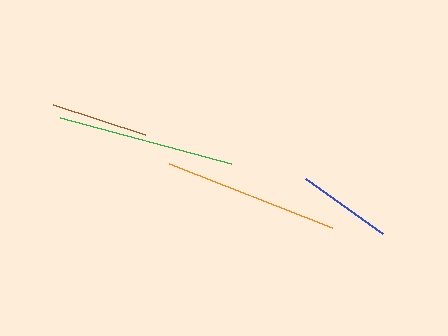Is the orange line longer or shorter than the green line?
The green line is longer than the orange line.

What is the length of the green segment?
The green segment is approximately 177 pixels long.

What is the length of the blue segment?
The blue segment is approximately 94 pixels long.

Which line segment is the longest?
The green line is the longest at approximately 177 pixels.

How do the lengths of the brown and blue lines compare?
The brown and blue lines are approximately the same length.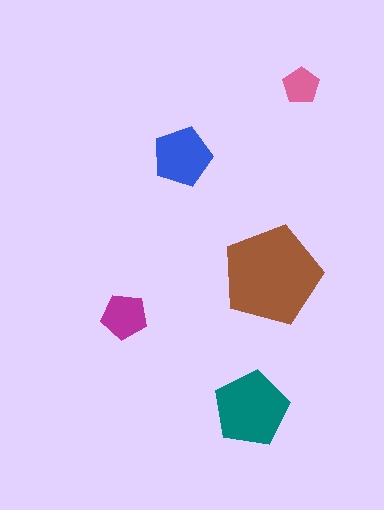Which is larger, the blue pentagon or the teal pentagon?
The teal one.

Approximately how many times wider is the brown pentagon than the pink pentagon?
About 2.5 times wider.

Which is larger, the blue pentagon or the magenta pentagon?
The blue one.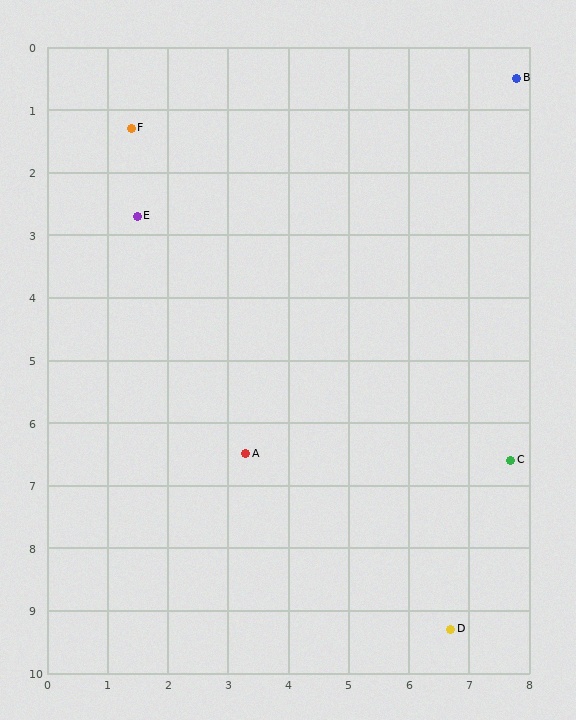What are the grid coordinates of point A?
Point A is at approximately (3.3, 6.5).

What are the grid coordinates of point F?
Point F is at approximately (1.4, 1.3).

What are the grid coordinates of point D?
Point D is at approximately (6.7, 9.3).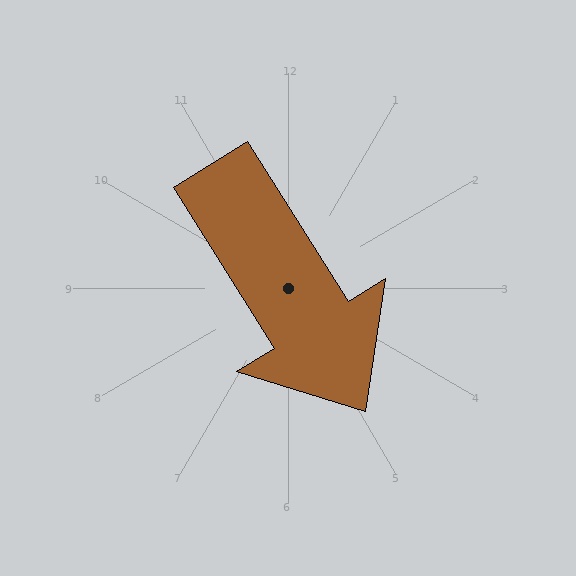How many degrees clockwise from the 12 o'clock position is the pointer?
Approximately 148 degrees.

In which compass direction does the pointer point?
Southeast.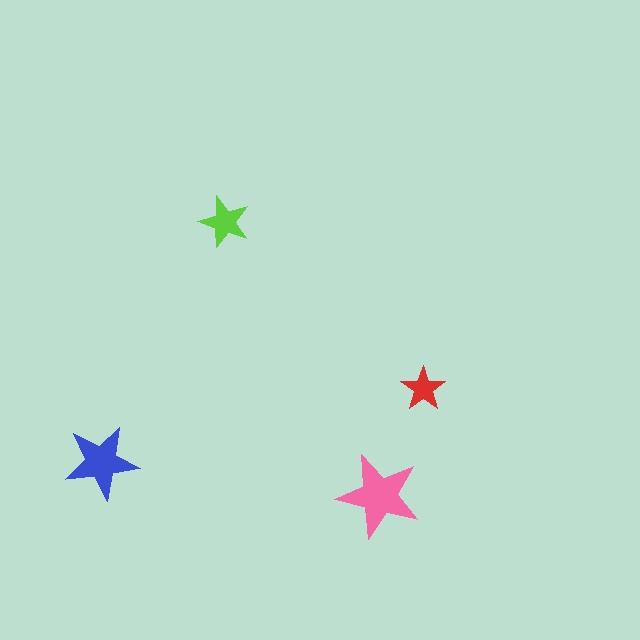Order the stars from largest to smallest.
the pink one, the blue one, the lime one, the red one.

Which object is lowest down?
The pink star is bottommost.